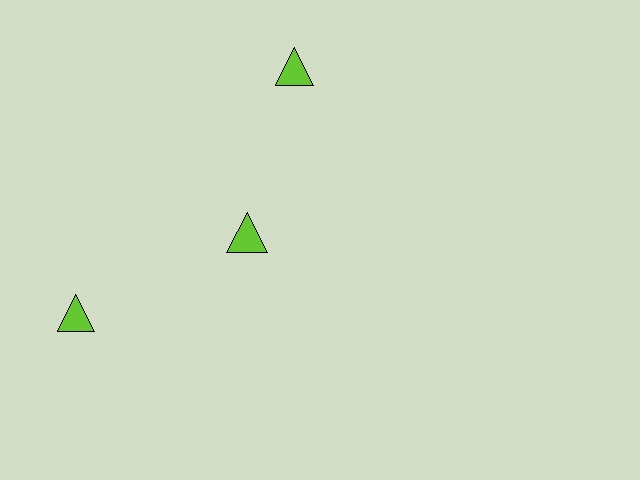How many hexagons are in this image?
There are no hexagons.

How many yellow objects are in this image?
There are no yellow objects.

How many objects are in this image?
There are 3 objects.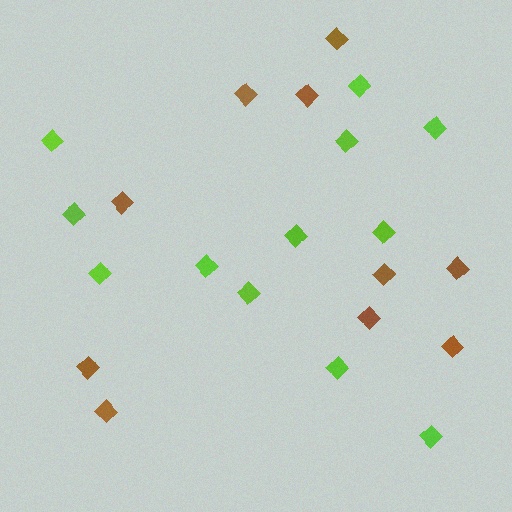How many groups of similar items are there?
There are 2 groups: one group of brown diamonds (10) and one group of lime diamonds (12).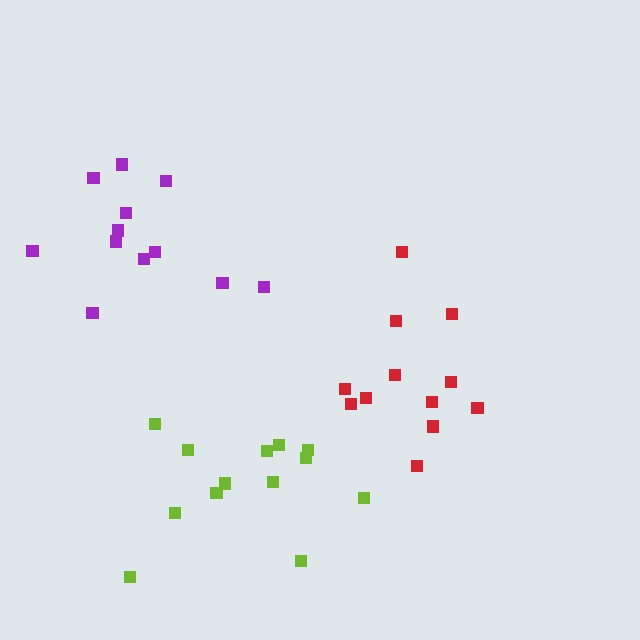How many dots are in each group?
Group 1: 12 dots, Group 2: 13 dots, Group 3: 12 dots (37 total).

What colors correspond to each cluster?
The clusters are colored: red, lime, purple.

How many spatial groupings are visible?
There are 3 spatial groupings.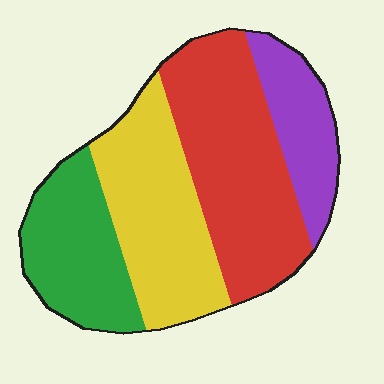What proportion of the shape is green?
Green covers about 20% of the shape.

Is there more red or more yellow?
Red.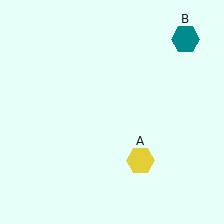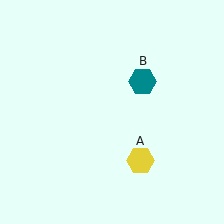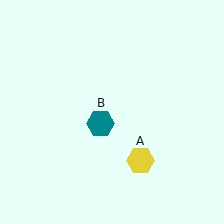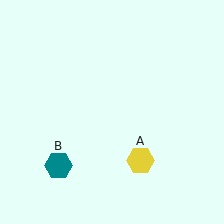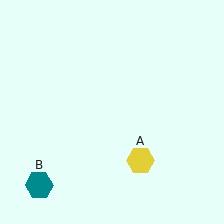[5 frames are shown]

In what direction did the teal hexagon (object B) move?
The teal hexagon (object B) moved down and to the left.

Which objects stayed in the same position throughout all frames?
Yellow hexagon (object A) remained stationary.